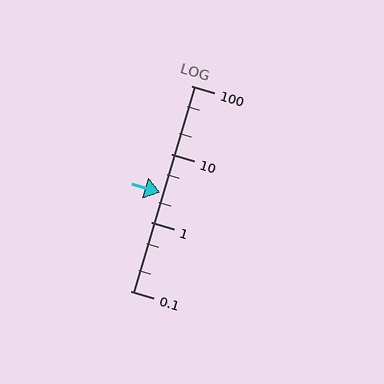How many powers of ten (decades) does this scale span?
The scale spans 3 decades, from 0.1 to 100.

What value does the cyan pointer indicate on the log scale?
The pointer indicates approximately 2.7.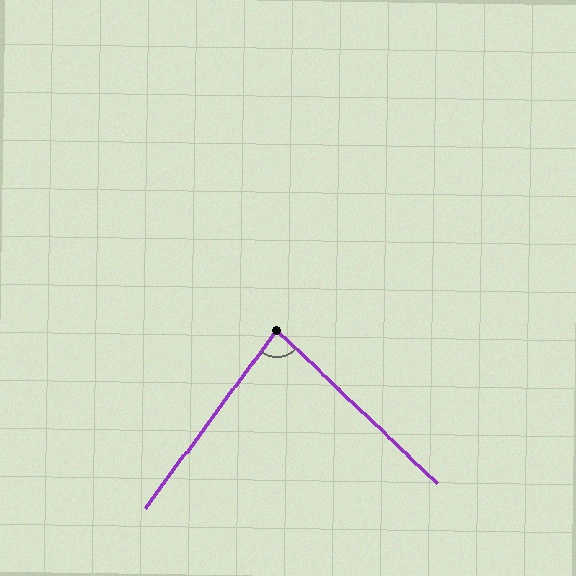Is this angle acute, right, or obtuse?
It is acute.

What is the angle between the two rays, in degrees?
Approximately 83 degrees.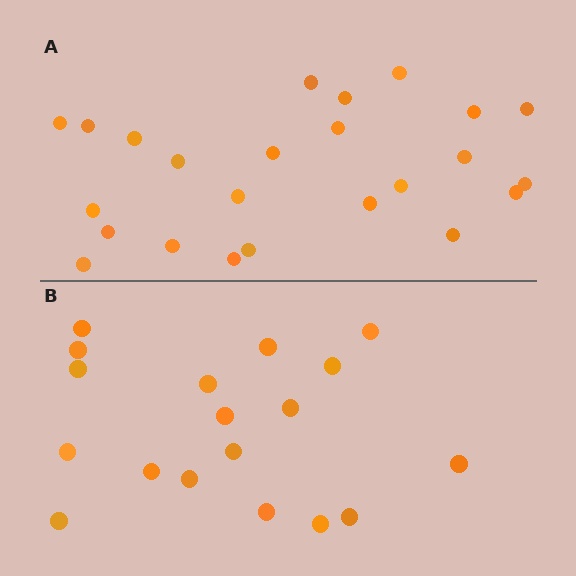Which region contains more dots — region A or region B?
Region A (the top region) has more dots.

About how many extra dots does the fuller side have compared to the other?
Region A has about 6 more dots than region B.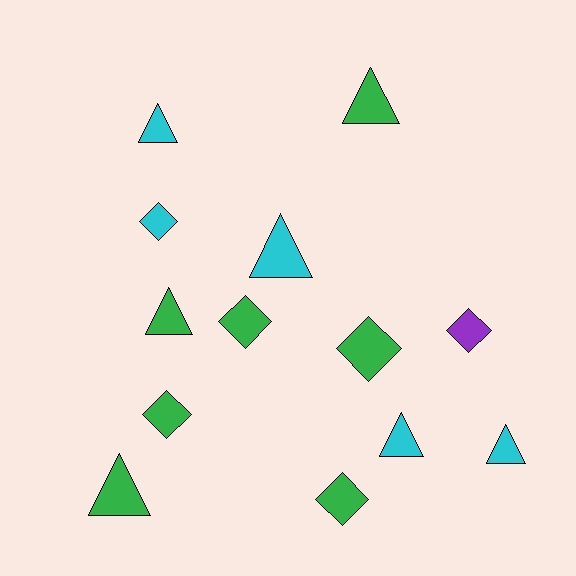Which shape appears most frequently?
Triangle, with 7 objects.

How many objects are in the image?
There are 13 objects.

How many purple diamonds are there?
There is 1 purple diamond.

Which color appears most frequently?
Green, with 7 objects.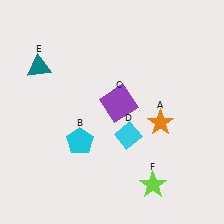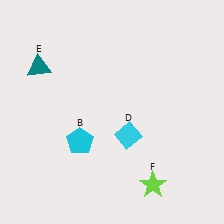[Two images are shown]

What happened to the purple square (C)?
The purple square (C) was removed in Image 2. It was in the top-right area of Image 1.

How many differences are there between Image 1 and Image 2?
There are 2 differences between the two images.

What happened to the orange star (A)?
The orange star (A) was removed in Image 2. It was in the bottom-right area of Image 1.